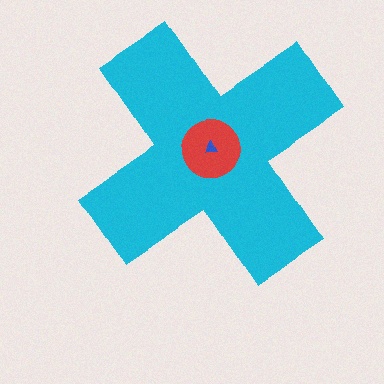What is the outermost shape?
The cyan cross.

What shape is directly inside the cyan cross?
The red circle.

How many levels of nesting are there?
3.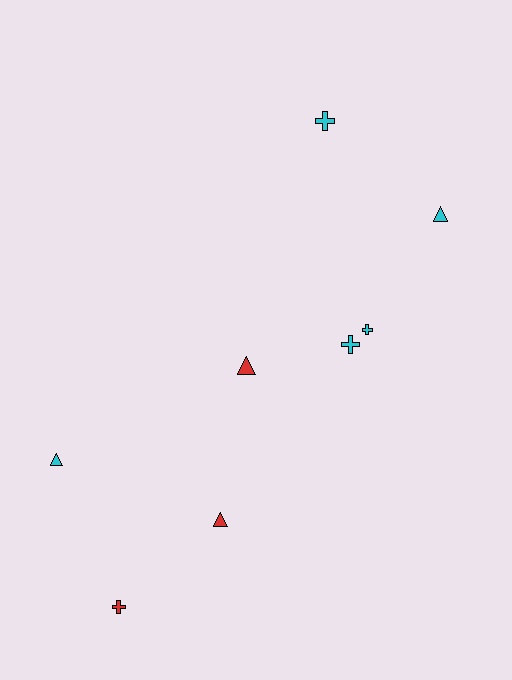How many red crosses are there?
There is 1 red cross.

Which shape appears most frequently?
Triangle, with 4 objects.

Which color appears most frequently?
Cyan, with 5 objects.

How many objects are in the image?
There are 8 objects.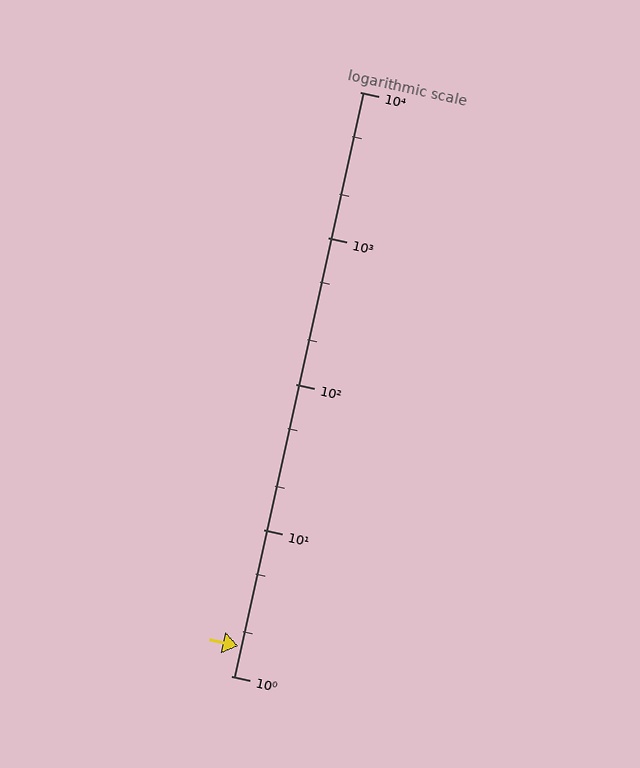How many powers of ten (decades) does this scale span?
The scale spans 4 decades, from 1 to 10000.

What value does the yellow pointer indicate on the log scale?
The pointer indicates approximately 1.6.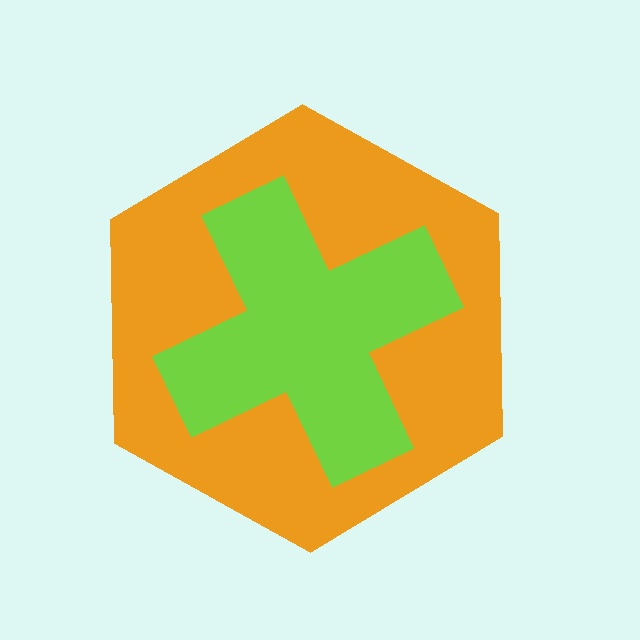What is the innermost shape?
The lime cross.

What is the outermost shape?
The orange hexagon.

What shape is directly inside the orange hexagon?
The lime cross.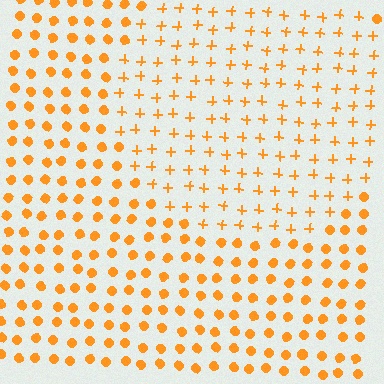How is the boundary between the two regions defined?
The boundary is defined by a change in element shape: plus signs inside vs. circles outside. All elements share the same color and spacing.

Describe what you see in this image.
The image is filled with small orange elements arranged in a uniform grid. A circle-shaped region contains plus signs, while the surrounding area contains circles. The boundary is defined purely by the change in element shape.